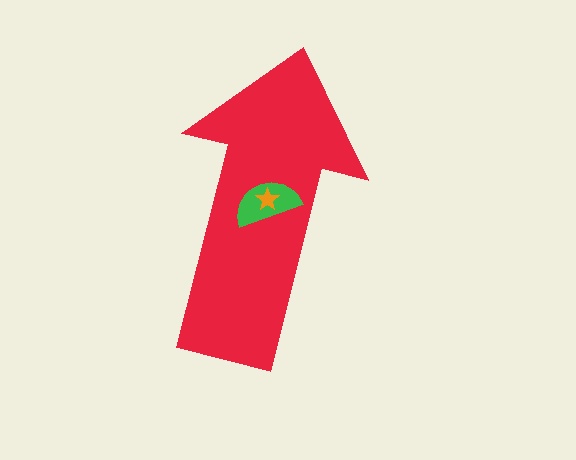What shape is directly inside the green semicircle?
The orange star.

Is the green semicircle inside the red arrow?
Yes.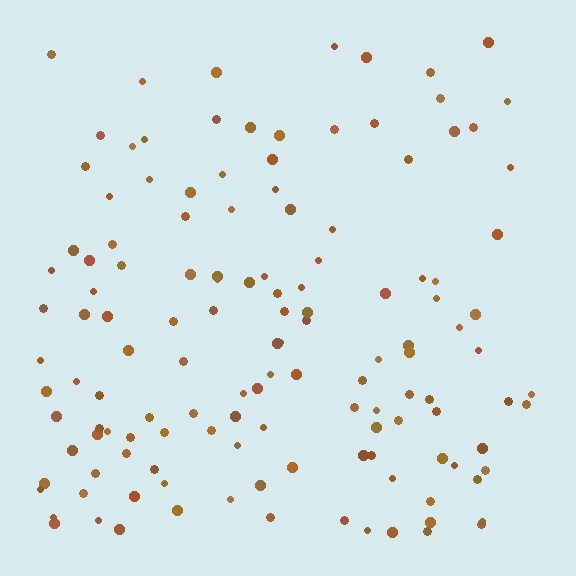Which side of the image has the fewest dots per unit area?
The top.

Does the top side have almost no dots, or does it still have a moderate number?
Still a moderate number, just noticeably fewer than the bottom.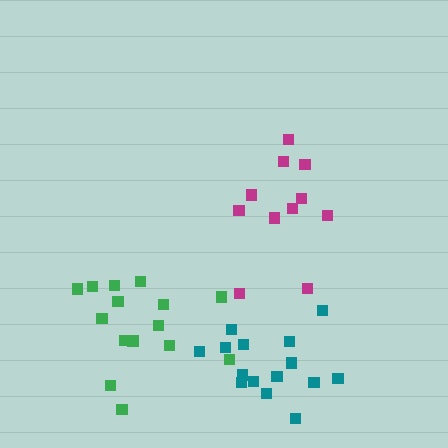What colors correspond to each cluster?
The clusters are colored: magenta, teal, green.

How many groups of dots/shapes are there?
There are 3 groups.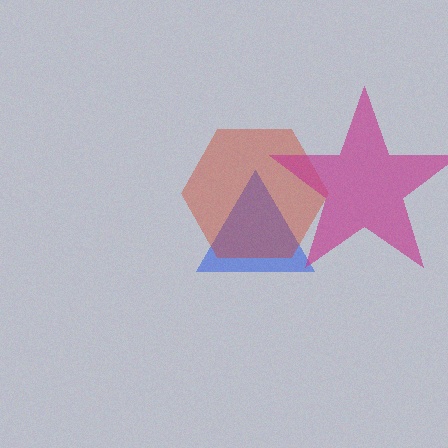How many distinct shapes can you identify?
There are 3 distinct shapes: a blue triangle, a red hexagon, a magenta star.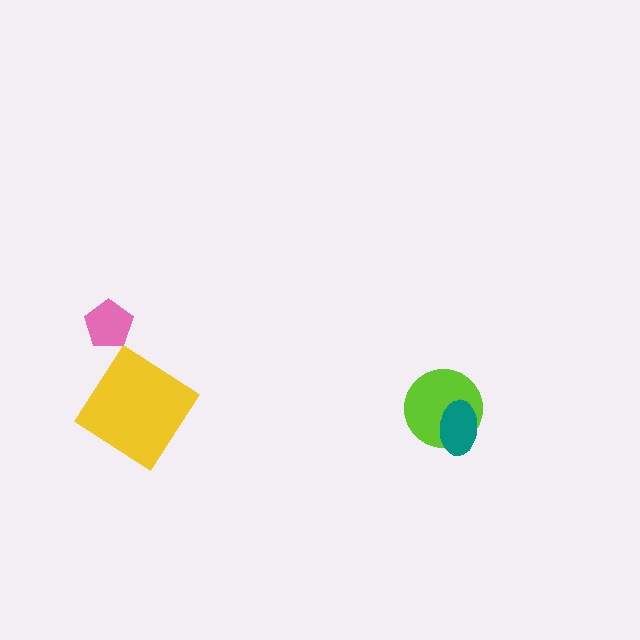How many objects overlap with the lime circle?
1 object overlaps with the lime circle.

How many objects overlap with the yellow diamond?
0 objects overlap with the yellow diamond.